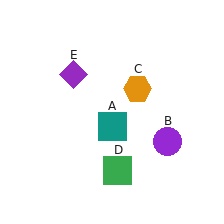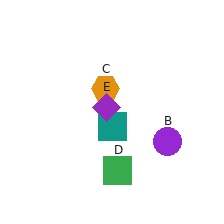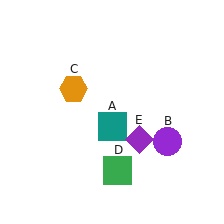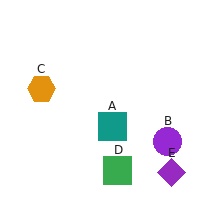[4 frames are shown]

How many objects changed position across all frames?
2 objects changed position: orange hexagon (object C), purple diamond (object E).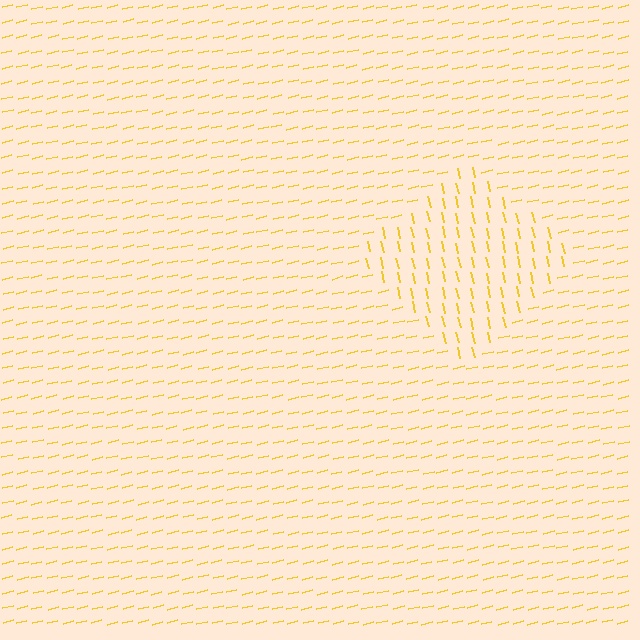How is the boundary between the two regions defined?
The boundary is defined purely by a change in line orientation (approximately 89 degrees difference). All lines are the same color and thickness.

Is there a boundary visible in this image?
Yes, there is a texture boundary formed by a change in line orientation.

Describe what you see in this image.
The image is filled with small yellow line segments. A diamond region in the image has lines oriented differently from the surrounding lines, creating a visible texture boundary.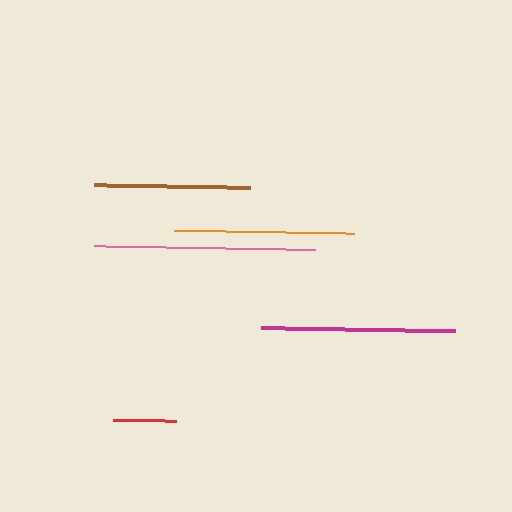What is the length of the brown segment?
The brown segment is approximately 156 pixels long.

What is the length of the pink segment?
The pink segment is approximately 222 pixels long.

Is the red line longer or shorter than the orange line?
The orange line is longer than the red line.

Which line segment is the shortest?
The red line is the shortest at approximately 63 pixels.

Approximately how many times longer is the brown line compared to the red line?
The brown line is approximately 2.5 times the length of the red line.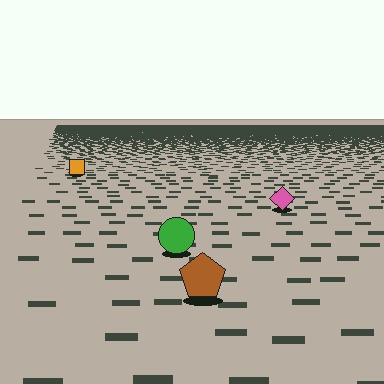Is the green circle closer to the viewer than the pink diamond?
Yes. The green circle is closer — you can tell from the texture gradient: the ground texture is coarser near it.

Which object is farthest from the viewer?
The orange square is farthest from the viewer. It appears smaller and the ground texture around it is denser.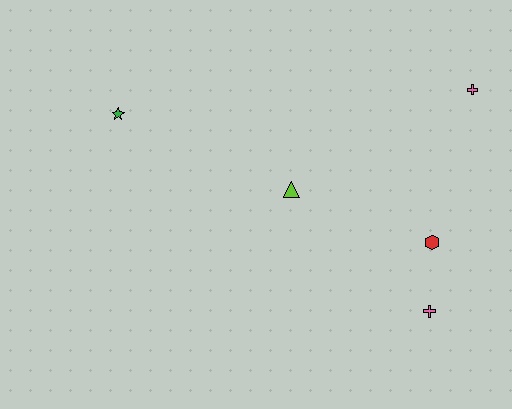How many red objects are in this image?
There is 1 red object.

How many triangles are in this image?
There is 1 triangle.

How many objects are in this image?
There are 5 objects.